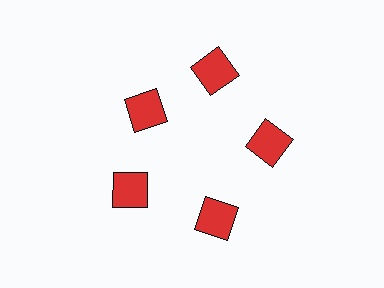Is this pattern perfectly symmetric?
No. The 5 red squares are arranged in a ring, but one element near the 10 o'clock position is pulled inward toward the center, breaking the 5-fold rotational symmetry.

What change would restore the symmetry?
The symmetry would be restored by moving it outward, back onto the ring so that all 5 squares sit at equal angles and equal distance from the center.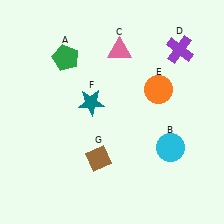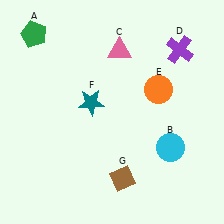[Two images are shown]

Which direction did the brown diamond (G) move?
The brown diamond (G) moved right.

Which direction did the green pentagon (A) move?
The green pentagon (A) moved left.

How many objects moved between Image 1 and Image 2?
2 objects moved between the two images.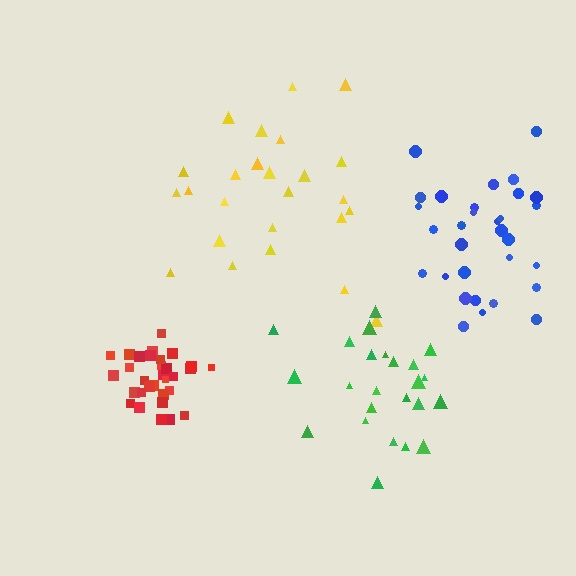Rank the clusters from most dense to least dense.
red, green, blue, yellow.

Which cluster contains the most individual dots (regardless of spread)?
Red (31).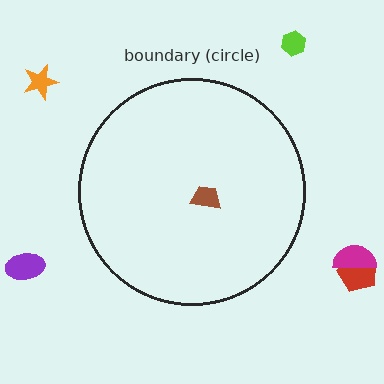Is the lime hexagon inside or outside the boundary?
Outside.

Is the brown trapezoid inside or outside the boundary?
Inside.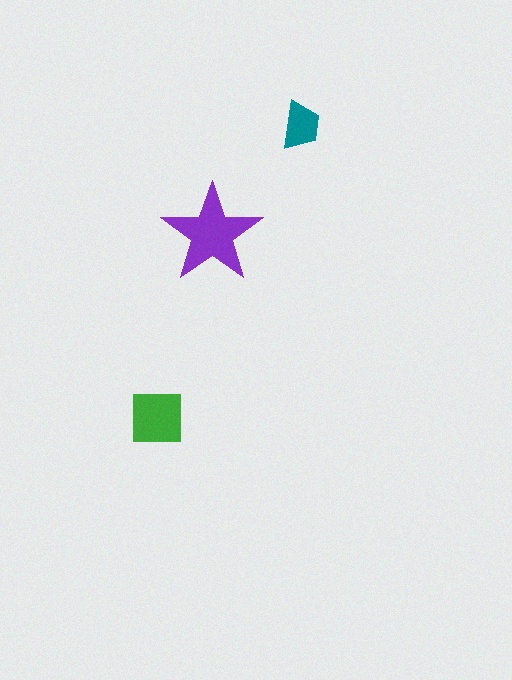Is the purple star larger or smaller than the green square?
Larger.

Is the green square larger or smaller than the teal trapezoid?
Larger.